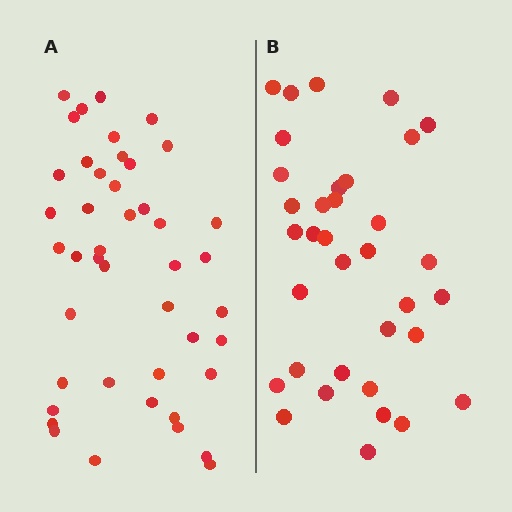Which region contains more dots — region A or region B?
Region A (the left region) has more dots.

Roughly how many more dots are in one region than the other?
Region A has roughly 8 or so more dots than region B.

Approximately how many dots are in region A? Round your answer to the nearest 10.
About 40 dots. (The exact count is 44, which rounds to 40.)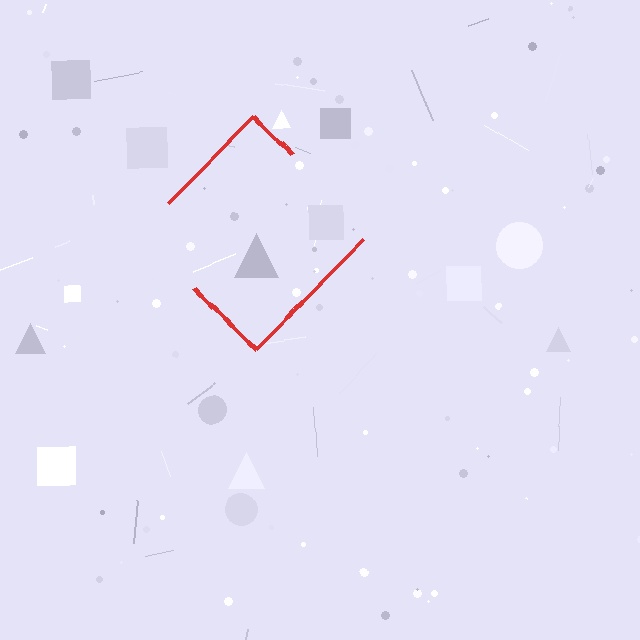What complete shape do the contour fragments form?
The contour fragments form a diamond.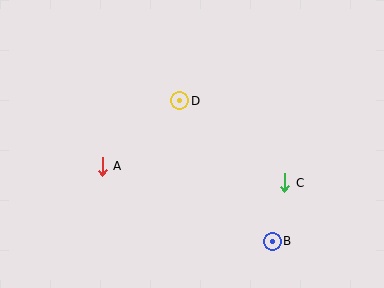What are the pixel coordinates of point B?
Point B is at (272, 241).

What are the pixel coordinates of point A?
Point A is at (102, 166).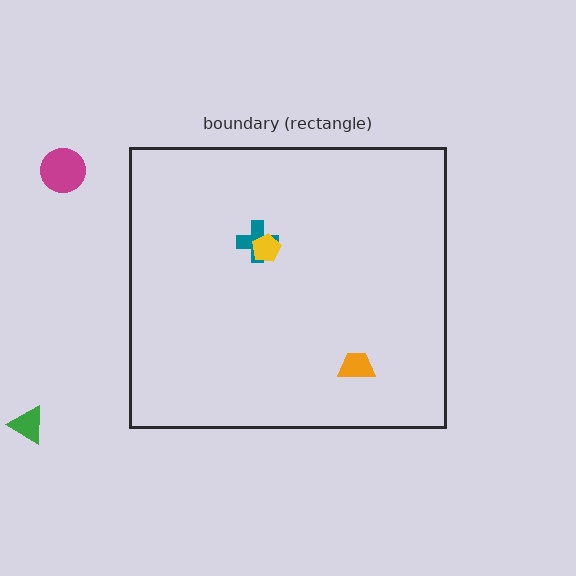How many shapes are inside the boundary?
3 inside, 2 outside.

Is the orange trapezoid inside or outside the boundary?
Inside.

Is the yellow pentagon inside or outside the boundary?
Inside.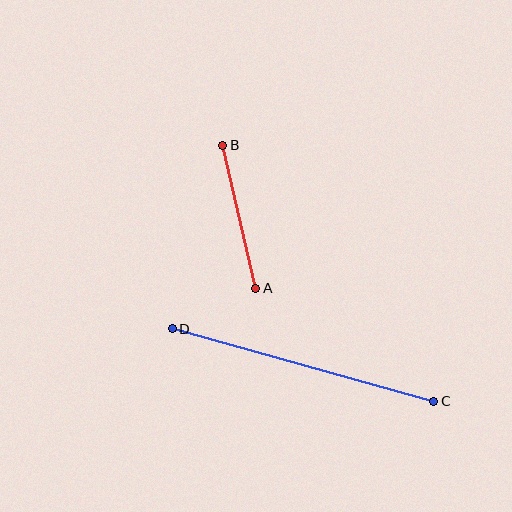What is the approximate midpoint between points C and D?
The midpoint is at approximately (303, 365) pixels.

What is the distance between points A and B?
The distance is approximately 147 pixels.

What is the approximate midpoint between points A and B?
The midpoint is at approximately (239, 217) pixels.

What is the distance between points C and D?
The distance is approximately 271 pixels.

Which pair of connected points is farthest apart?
Points C and D are farthest apart.